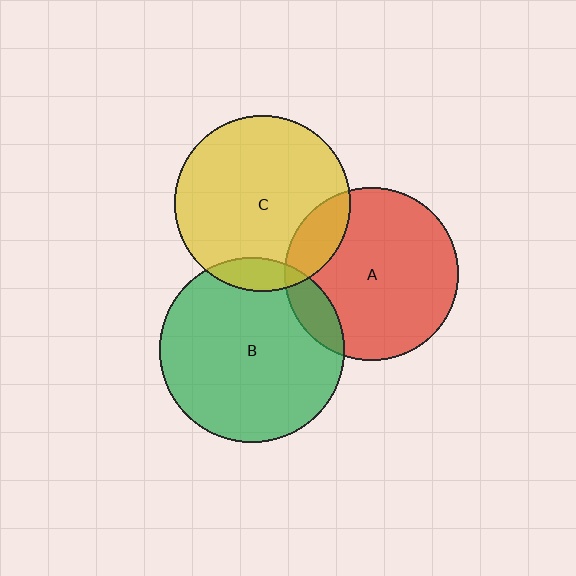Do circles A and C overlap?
Yes.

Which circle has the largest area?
Circle B (green).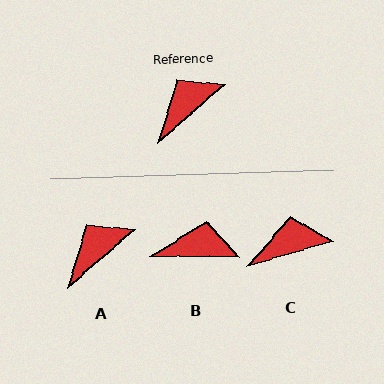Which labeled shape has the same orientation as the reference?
A.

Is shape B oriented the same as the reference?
No, it is off by about 42 degrees.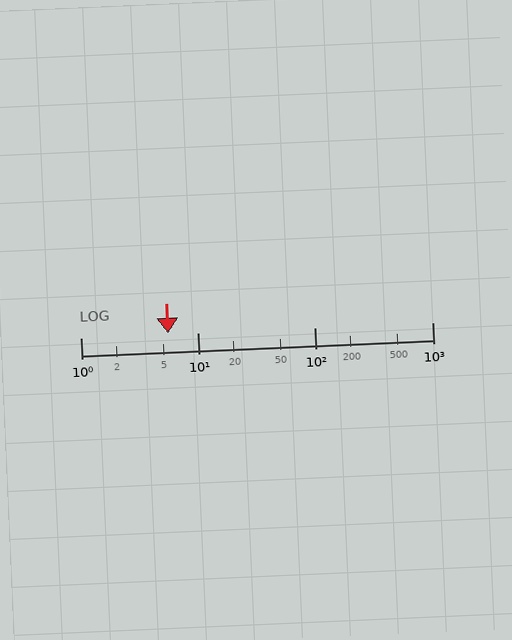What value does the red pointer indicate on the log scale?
The pointer indicates approximately 5.6.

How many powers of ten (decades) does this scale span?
The scale spans 3 decades, from 1 to 1000.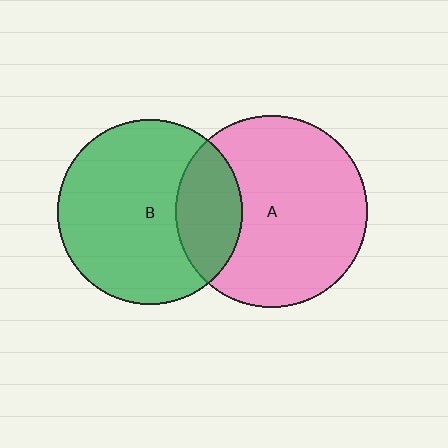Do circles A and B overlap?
Yes.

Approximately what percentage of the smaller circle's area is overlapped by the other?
Approximately 25%.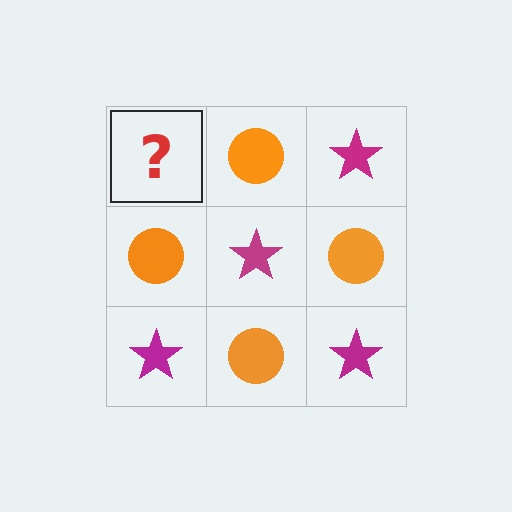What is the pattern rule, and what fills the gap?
The rule is that it alternates magenta star and orange circle in a checkerboard pattern. The gap should be filled with a magenta star.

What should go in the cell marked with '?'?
The missing cell should contain a magenta star.